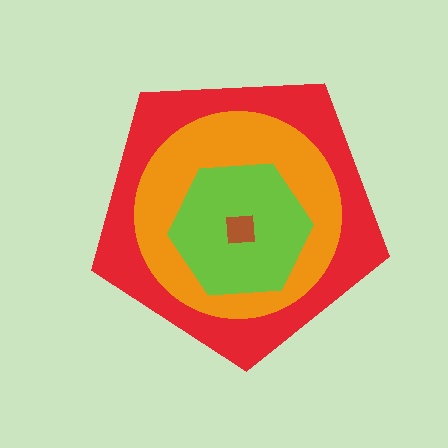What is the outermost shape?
The red pentagon.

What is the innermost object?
The brown square.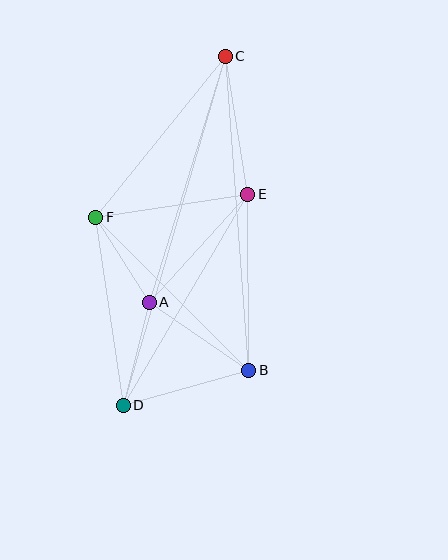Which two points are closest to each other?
Points A and F are closest to each other.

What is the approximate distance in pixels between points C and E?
The distance between C and E is approximately 140 pixels.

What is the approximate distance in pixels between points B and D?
The distance between B and D is approximately 131 pixels.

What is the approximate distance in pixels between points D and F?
The distance between D and F is approximately 190 pixels.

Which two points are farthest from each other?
Points C and D are farthest from each other.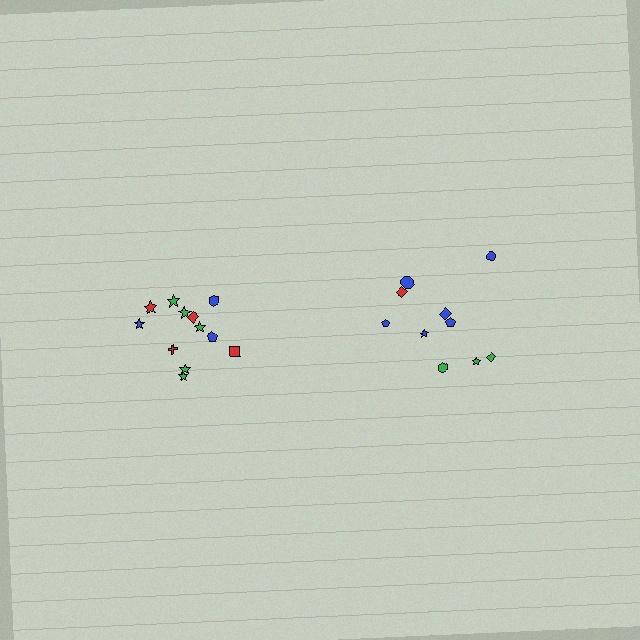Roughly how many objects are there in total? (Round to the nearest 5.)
Roughly 20 objects in total.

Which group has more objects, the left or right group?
The left group.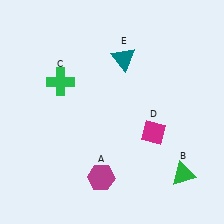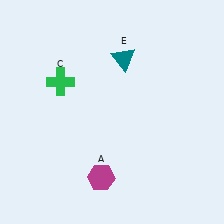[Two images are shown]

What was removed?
The green triangle (B), the magenta diamond (D) were removed in Image 2.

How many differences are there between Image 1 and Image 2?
There are 2 differences between the two images.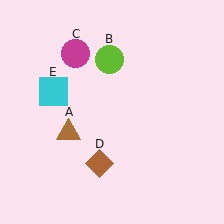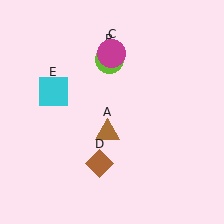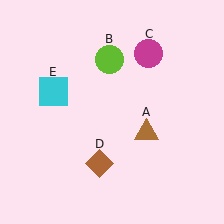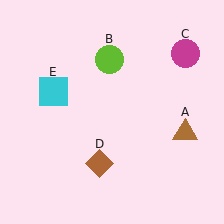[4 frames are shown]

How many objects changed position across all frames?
2 objects changed position: brown triangle (object A), magenta circle (object C).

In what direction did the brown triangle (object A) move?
The brown triangle (object A) moved right.